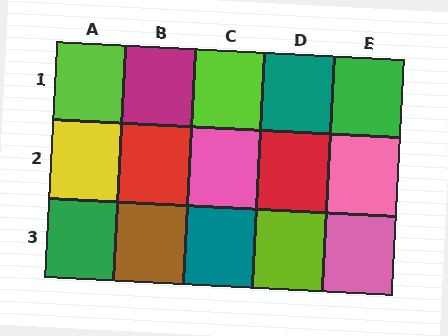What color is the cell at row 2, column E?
Pink.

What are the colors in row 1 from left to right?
Lime, magenta, lime, teal, green.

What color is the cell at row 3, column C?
Teal.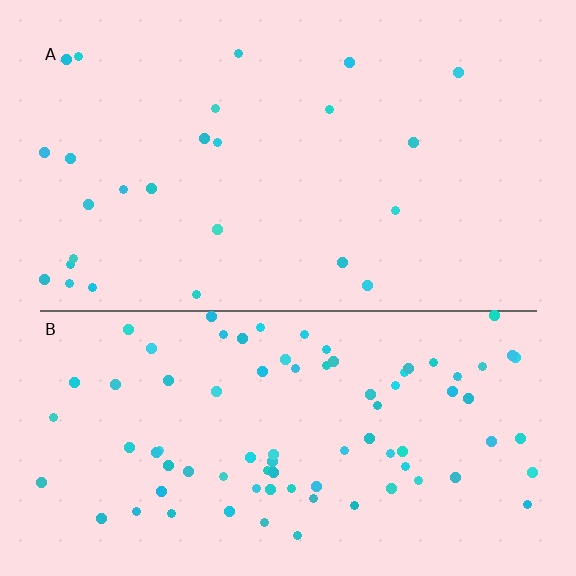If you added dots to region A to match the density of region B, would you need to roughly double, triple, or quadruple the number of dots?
Approximately triple.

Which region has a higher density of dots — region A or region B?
B (the bottom).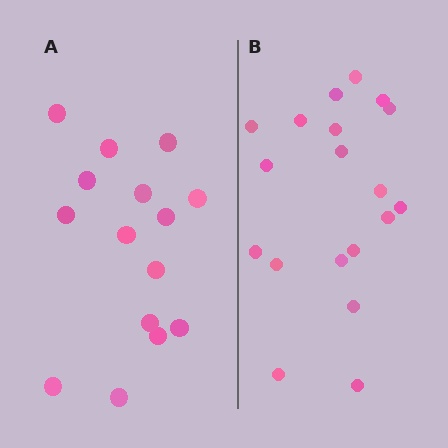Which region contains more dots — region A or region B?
Region B (the right region) has more dots.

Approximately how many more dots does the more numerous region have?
Region B has about 4 more dots than region A.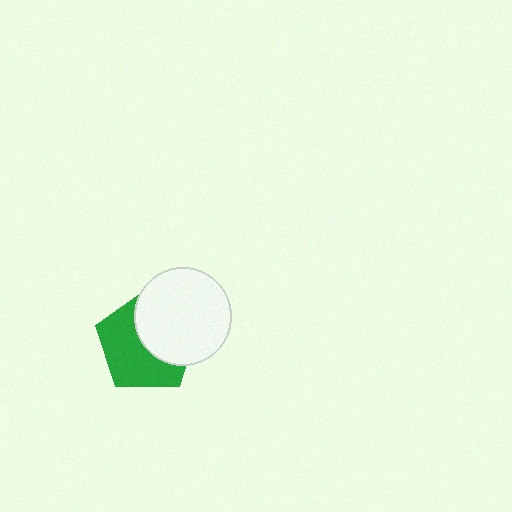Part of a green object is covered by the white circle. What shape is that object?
It is a pentagon.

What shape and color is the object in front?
The object in front is a white circle.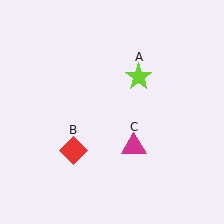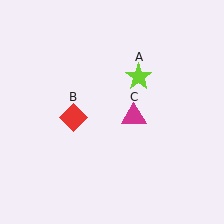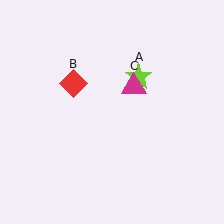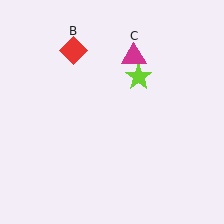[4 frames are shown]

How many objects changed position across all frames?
2 objects changed position: red diamond (object B), magenta triangle (object C).